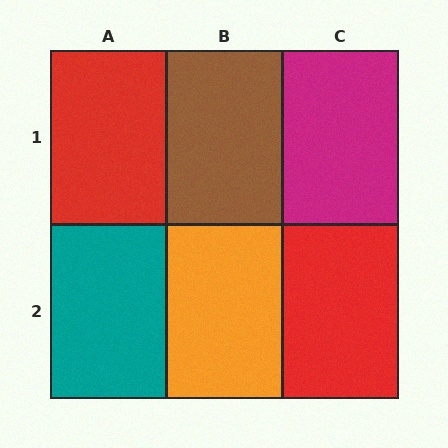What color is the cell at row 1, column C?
Magenta.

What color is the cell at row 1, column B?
Brown.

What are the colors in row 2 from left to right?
Teal, orange, red.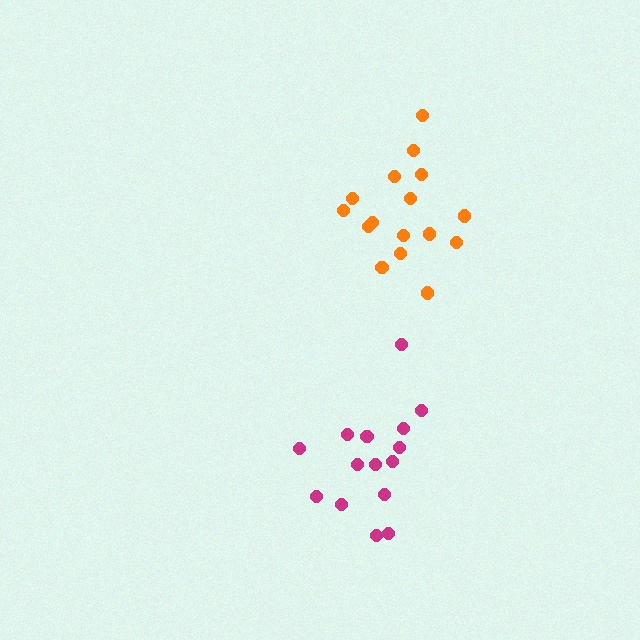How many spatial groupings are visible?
There are 2 spatial groupings.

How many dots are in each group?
Group 1: 16 dots, Group 2: 15 dots (31 total).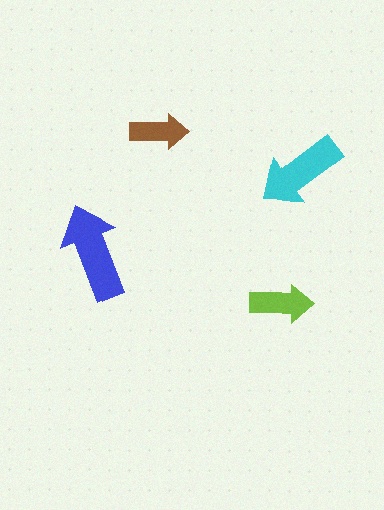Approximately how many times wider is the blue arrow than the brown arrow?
About 1.5 times wider.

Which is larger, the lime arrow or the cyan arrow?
The cyan one.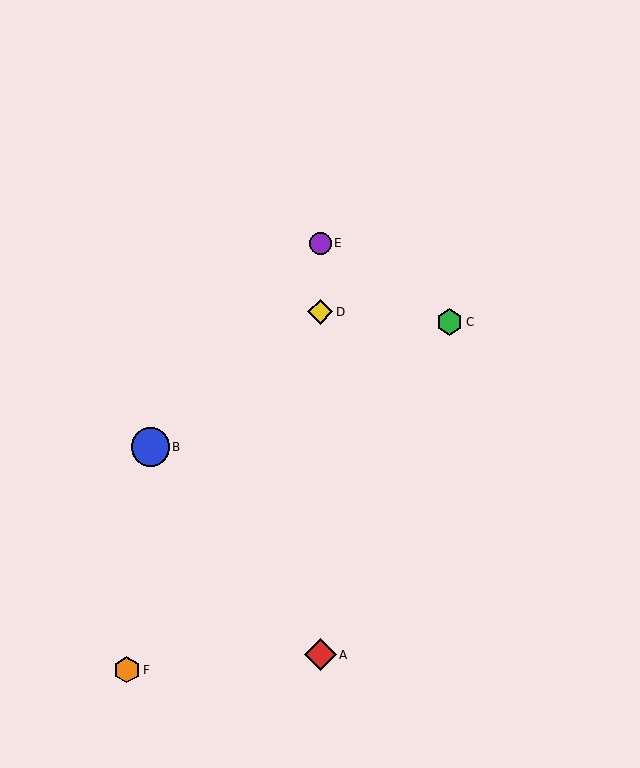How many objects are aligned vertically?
3 objects (A, D, E) are aligned vertically.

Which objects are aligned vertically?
Objects A, D, E are aligned vertically.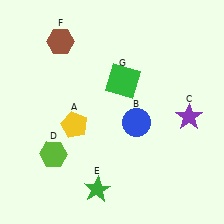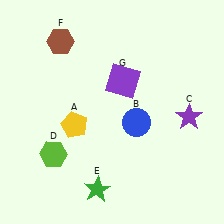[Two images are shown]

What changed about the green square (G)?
In Image 1, G is green. In Image 2, it changed to purple.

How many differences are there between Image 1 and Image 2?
There is 1 difference between the two images.